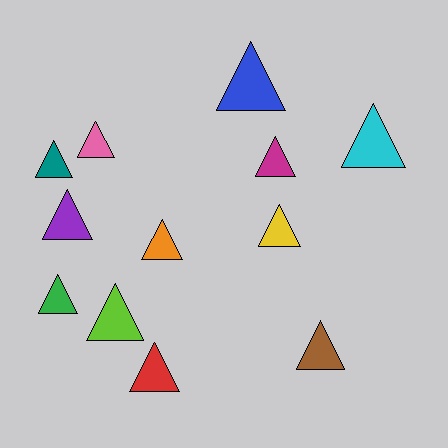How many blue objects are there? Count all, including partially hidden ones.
There is 1 blue object.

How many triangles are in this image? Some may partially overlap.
There are 12 triangles.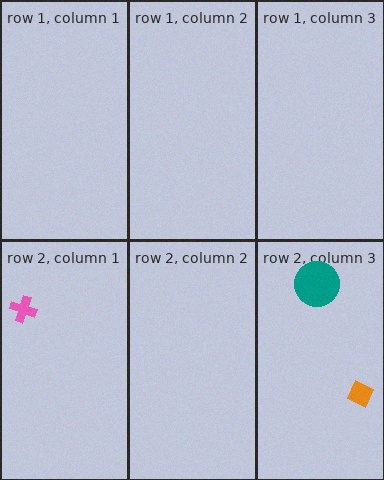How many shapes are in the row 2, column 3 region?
2.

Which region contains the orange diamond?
The row 2, column 3 region.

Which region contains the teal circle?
The row 2, column 3 region.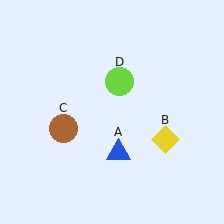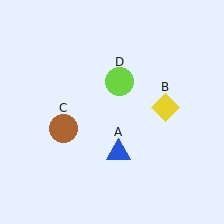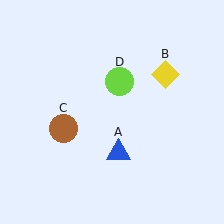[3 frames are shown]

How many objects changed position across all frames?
1 object changed position: yellow diamond (object B).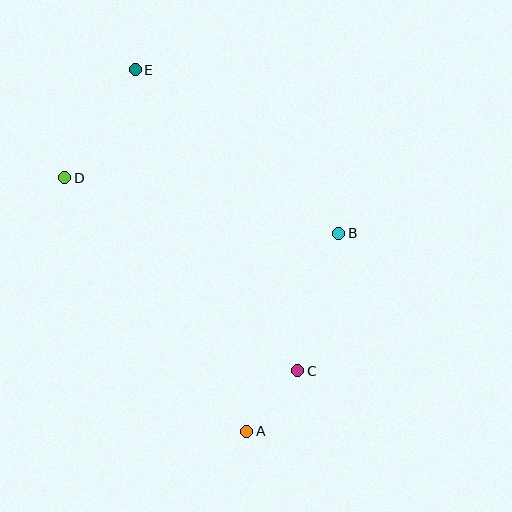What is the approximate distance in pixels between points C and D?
The distance between C and D is approximately 303 pixels.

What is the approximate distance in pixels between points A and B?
The distance between A and B is approximately 218 pixels.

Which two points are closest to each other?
Points A and C are closest to each other.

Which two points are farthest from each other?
Points A and E are farthest from each other.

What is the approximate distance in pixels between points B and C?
The distance between B and C is approximately 143 pixels.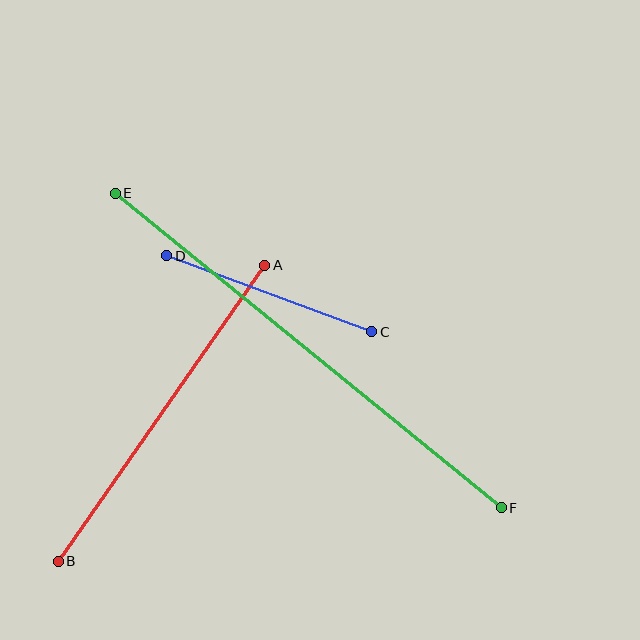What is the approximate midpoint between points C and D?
The midpoint is at approximately (269, 294) pixels.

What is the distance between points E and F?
The distance is approximately 498 pixels.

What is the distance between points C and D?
The distance is approximately 219 pixels.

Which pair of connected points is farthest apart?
Points E and F are farthest apart.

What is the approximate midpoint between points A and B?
The midpoint is at approximately (161, 413) pixels.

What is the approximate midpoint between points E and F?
The midpoint is at approximately (308, 351) pixels.